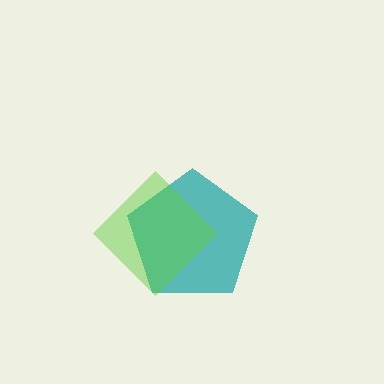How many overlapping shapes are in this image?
There are 2 overlapping shapes in the image.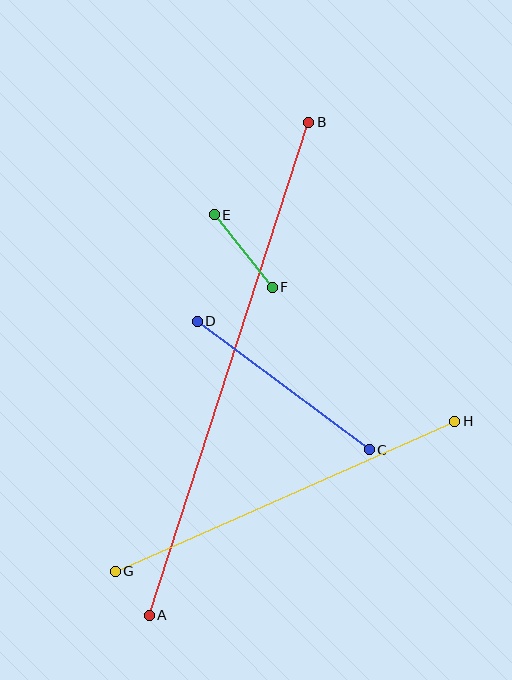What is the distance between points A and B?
The distance is approximately 518 pixels.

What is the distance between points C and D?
The distance is approximately 215 pixels.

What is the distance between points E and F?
The distance is approximately 93 pixels.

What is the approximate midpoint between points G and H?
The midpoint is at approximately (285, 496) pixels.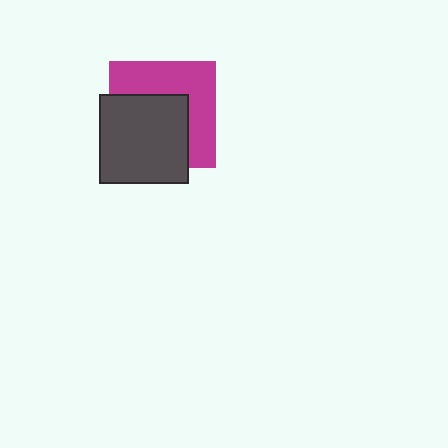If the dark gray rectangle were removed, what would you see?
You would see the complete magenta square.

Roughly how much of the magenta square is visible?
About half of it is visible (roughly 47%).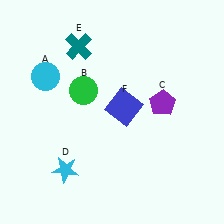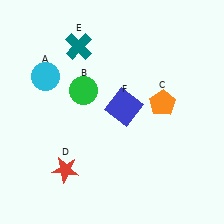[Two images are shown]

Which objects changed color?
C changed from purple to orange. D changed from cyan to red.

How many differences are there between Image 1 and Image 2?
There are 2 differences between the two images.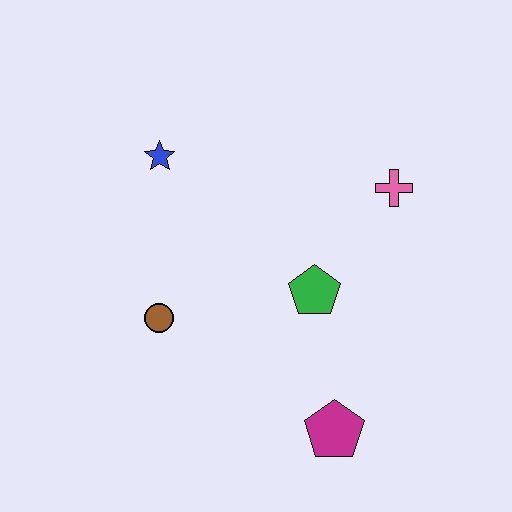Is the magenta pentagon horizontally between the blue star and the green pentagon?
No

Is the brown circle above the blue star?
No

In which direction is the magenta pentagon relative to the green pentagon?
The magenta pentagon is below the green pentagon.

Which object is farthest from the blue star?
The magenta pentagon is farthest from the blue star.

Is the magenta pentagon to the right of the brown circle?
Yes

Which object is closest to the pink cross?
The green pentagon is closest to the pink cross.